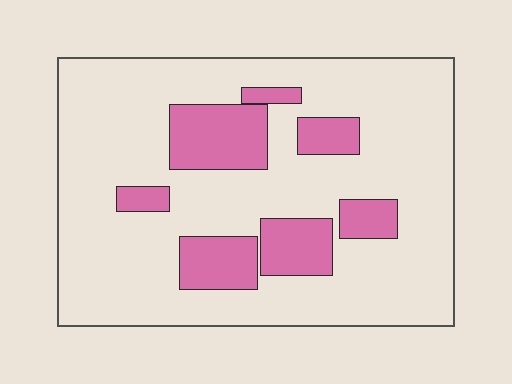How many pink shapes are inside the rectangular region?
7.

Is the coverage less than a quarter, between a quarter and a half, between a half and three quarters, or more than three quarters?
Less than a quarter.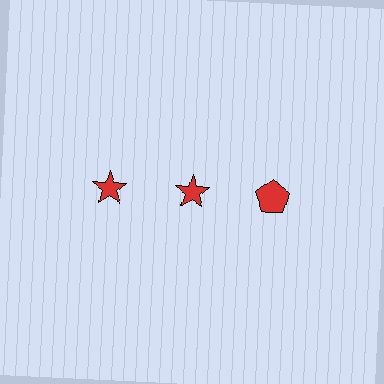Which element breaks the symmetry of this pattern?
The red pentagon in the top row, center column breaks the symmetry. All other shapes are red stars.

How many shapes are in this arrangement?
There are 3 shapes arranged in a grid pattern.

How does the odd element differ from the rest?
It has a different shape: pentagon instead of star.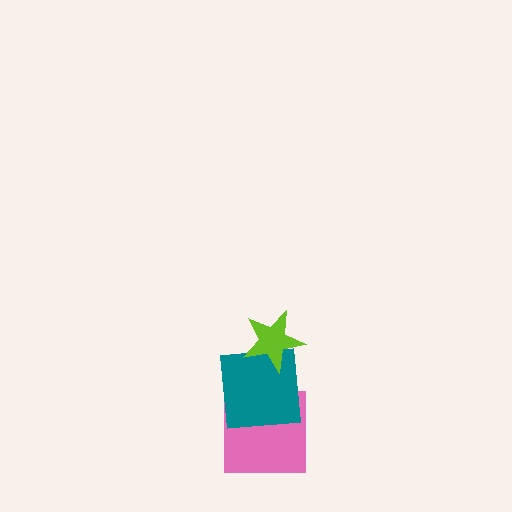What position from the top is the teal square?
The teal square is 2nd from the top.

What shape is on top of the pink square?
The teal square is on top of the pink square.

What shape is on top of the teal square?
The lime star is on top of the teal square.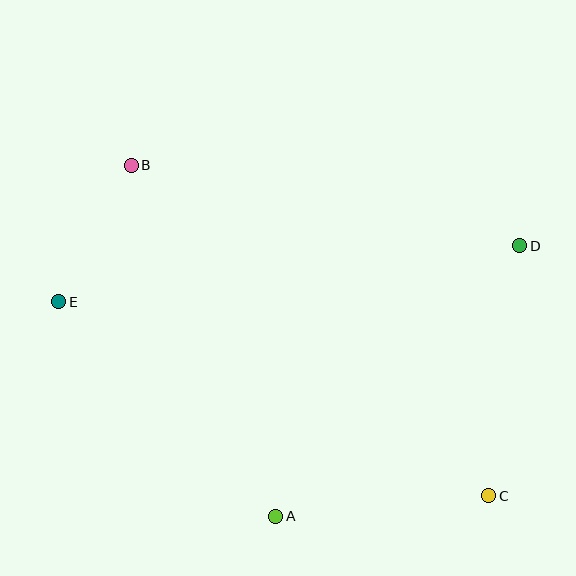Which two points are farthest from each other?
Points B and C are farthest from each other.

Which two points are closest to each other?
Points B and E are closest to each other.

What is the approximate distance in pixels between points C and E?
The distance between C and E is approximately 472 pixels.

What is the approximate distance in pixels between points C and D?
The distance between C and D is approximately 252 pixels.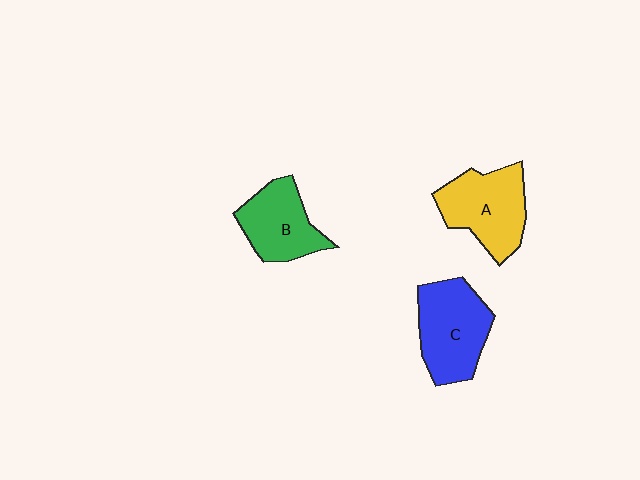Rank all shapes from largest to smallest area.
From largest to smallest: C (blue), A (yellow), B (green).